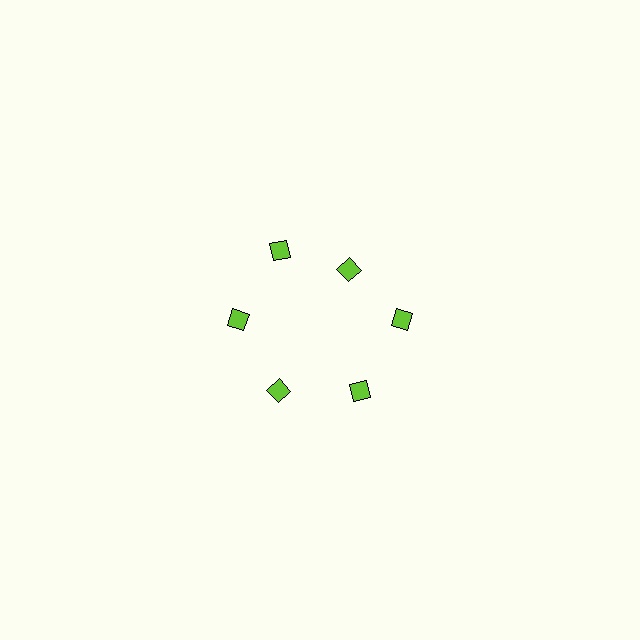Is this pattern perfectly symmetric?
No. The 6 lime diamonds are arranged in a ring, but one element near the 1 o'clock position is pulled inward toward the center, breaking the 6-fold rotational symmetry.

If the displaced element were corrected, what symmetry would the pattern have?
It would have 6-fold rotational symmetry — the pattern would map onto itself every 60 degrees.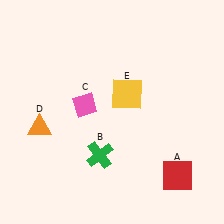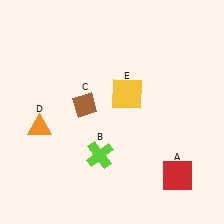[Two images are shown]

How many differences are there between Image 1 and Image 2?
There are 2 differences between the two images.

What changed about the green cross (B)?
In Image 1, B is green. In Image 2, it changed to lime.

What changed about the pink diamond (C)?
In Image 1, C is pink. In Image 2, it changed to brown.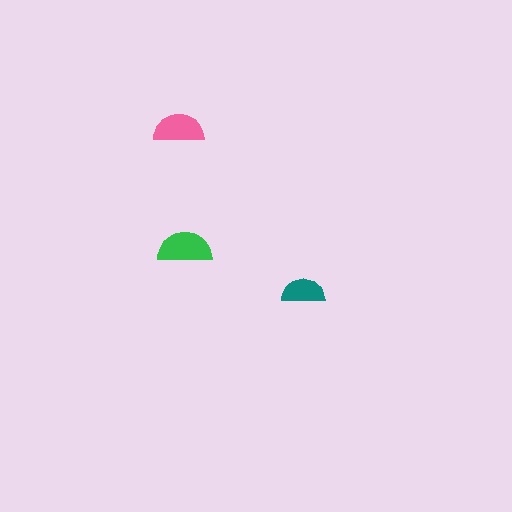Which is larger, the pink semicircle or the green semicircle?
The green one.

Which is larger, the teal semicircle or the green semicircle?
The green one.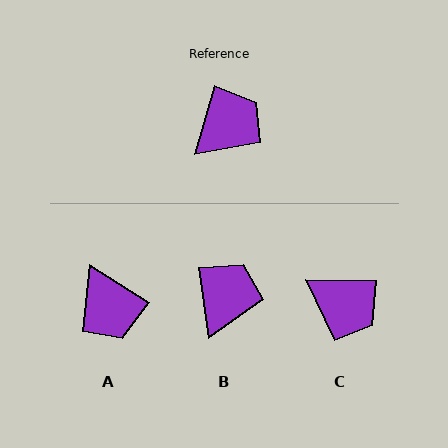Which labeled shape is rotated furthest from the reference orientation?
A, about 106 degrees away.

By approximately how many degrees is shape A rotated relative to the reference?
Approximately 106 degrees clockwise.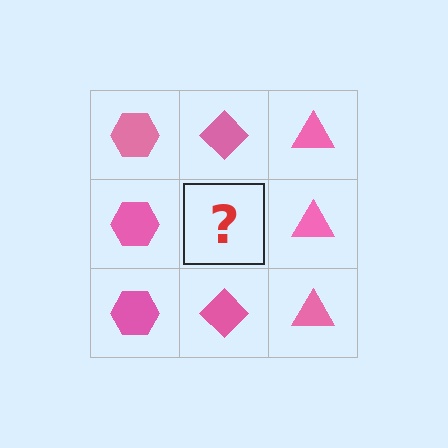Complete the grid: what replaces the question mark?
The question mark should be replaced with a pink diamond.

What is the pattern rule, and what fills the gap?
The rule is that each column has a consistent shape. The gap should be filled with a pink diamond.